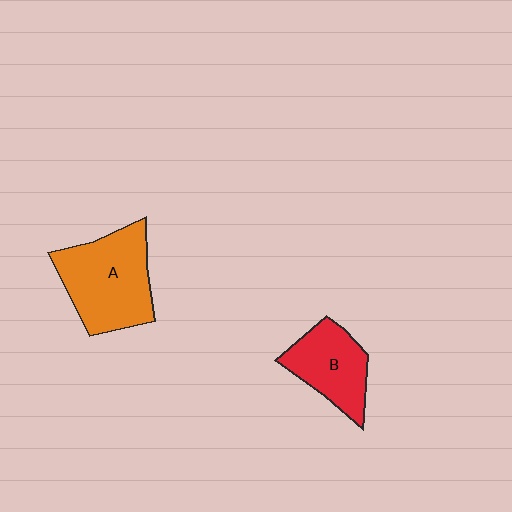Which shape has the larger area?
Shape A (orange).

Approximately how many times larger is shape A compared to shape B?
Approximately 1.5 times.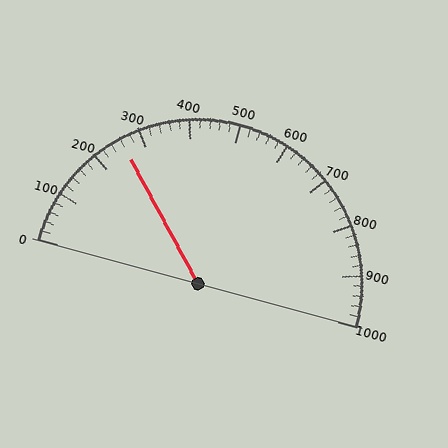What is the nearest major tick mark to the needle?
The nearest major tick mark is 300.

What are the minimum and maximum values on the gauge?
The gauge ranges from 0 to 1000.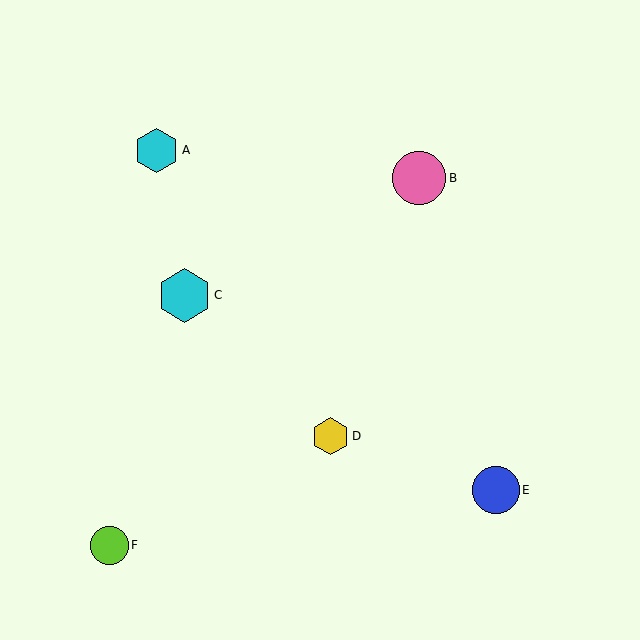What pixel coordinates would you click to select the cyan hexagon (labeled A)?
Click at (156, 150) to select the cyan hexagon A.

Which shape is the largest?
The cyan hexagon (labeled C) is the largest.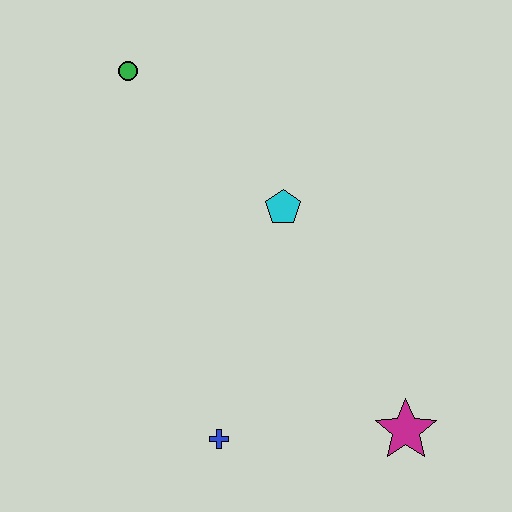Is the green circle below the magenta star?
No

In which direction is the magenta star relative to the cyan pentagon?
The magenta star is below the cyan pentagon.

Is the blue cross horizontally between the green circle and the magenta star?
Yes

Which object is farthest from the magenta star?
The green circle is farthest from the magenta star.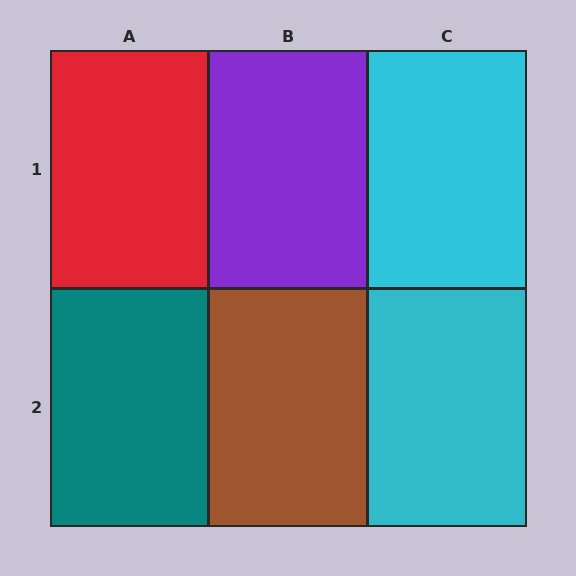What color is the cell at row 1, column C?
Cyan.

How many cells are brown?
1 cell is brown.